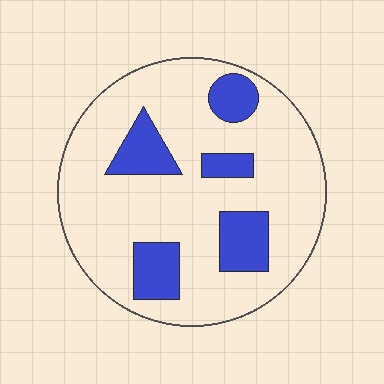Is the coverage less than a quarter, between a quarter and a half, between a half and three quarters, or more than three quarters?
Less than a quarter.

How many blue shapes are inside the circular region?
5.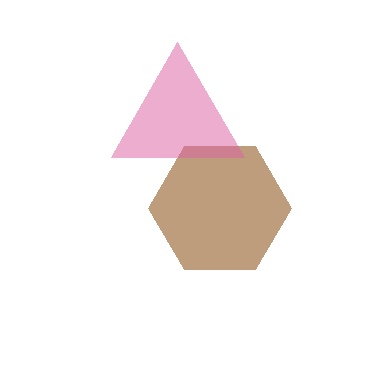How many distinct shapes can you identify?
There are 2 distinct shapes: a brown hexagon, a pink triangle.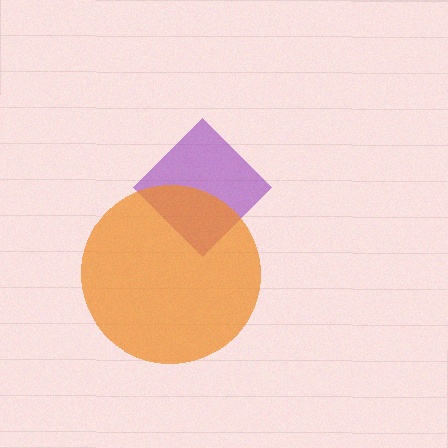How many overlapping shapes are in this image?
There are 2 overlapping shapes in the image.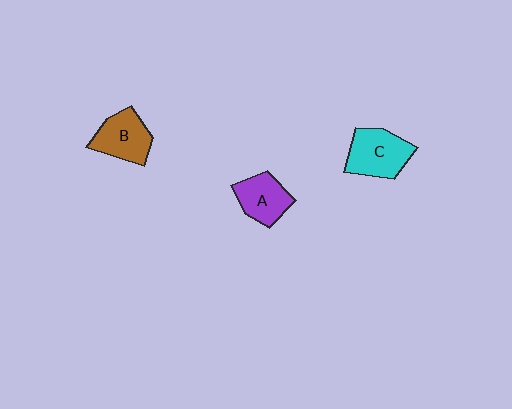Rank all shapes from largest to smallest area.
From largest to smallest: C (cyan), B (brown), A (purple).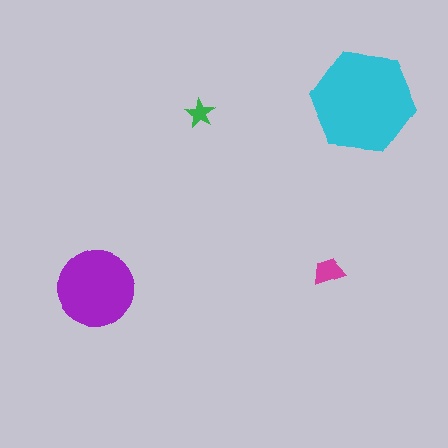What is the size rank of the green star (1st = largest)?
4th.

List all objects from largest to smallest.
The cyan hexagon, the purple circle, the magenta trapezoid, the green star.